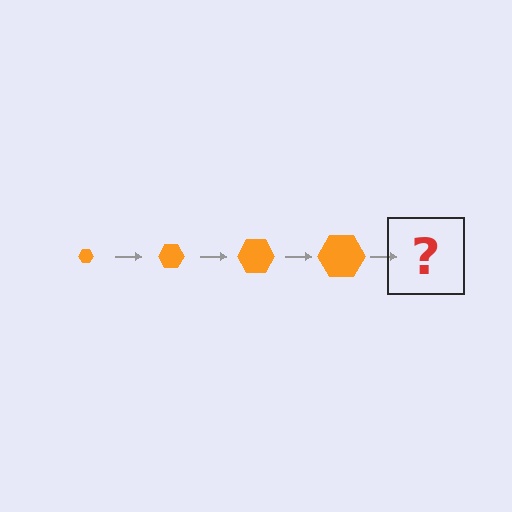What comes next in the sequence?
The next element should be an orange hexagon, larger than the previous one.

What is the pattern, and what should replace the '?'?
The pattern is that the hexagon gets progressively larger each step. The '?' should be an orange hexagon, larger than the previous one.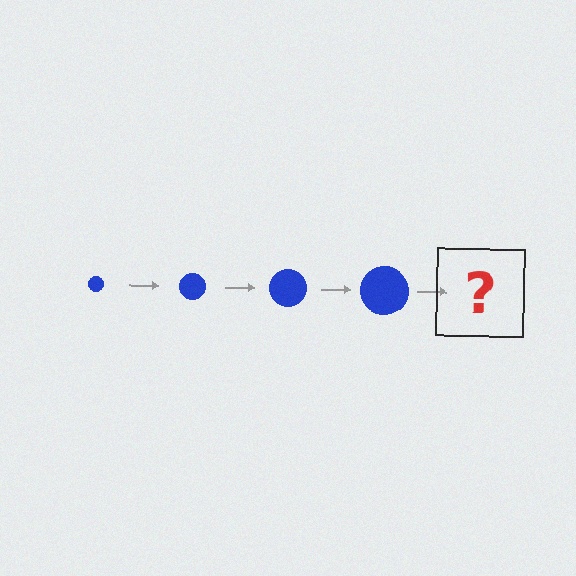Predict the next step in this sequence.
The next step is a blue circle, larger than the previous one.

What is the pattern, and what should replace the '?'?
The pattern is that the circle gets progressively larger each step. The '?' should be a blue circle, larger than the previous one.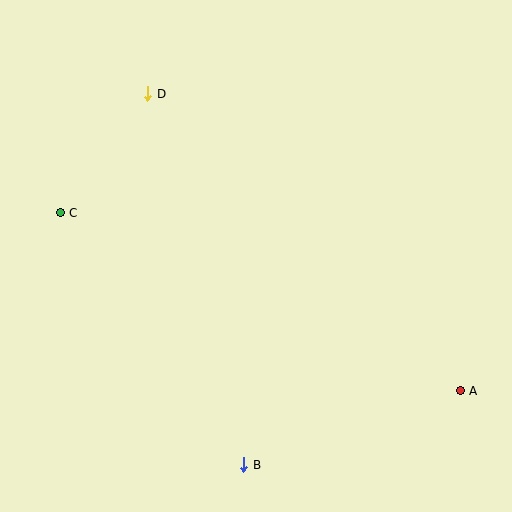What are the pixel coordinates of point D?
Point D is at (148, 94).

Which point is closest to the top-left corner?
Point D is closest to the top-left corner.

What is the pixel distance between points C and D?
The distance between C and D is 148 pixels.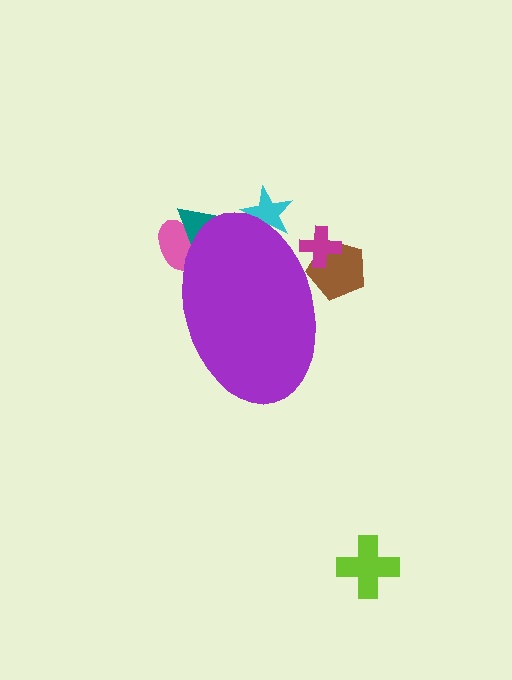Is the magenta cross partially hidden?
Yes, the magenta cross is partially hidden behind the purple ellipse.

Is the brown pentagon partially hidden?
Yes, the brown pentagon is partially hidden behind the purple ellipse.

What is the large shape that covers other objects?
A purple ellipse.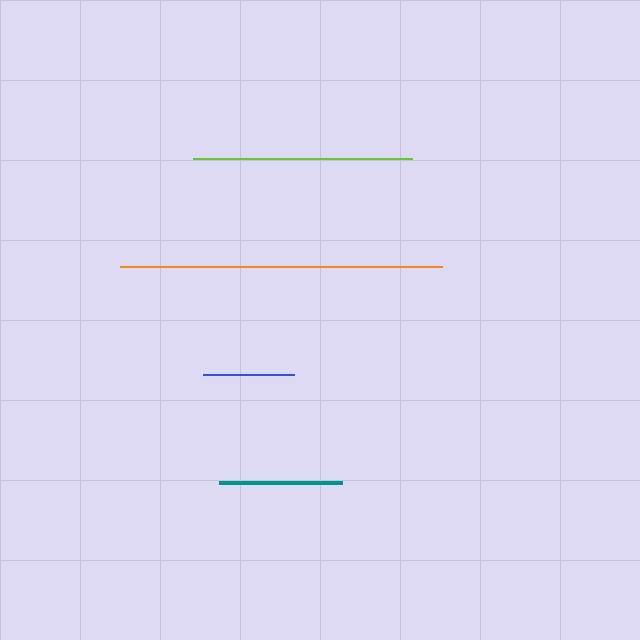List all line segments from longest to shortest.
From longest to shortest: orange, lime, teal, blue.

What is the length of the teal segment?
The teal segment is approximately 123 pixels long.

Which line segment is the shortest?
The blue line is the shortest at approximately 90 pixels.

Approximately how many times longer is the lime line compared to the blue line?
The lime line is approximately 2.4 times the length of the blue line.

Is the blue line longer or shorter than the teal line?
The teal line is longer than the blue line.